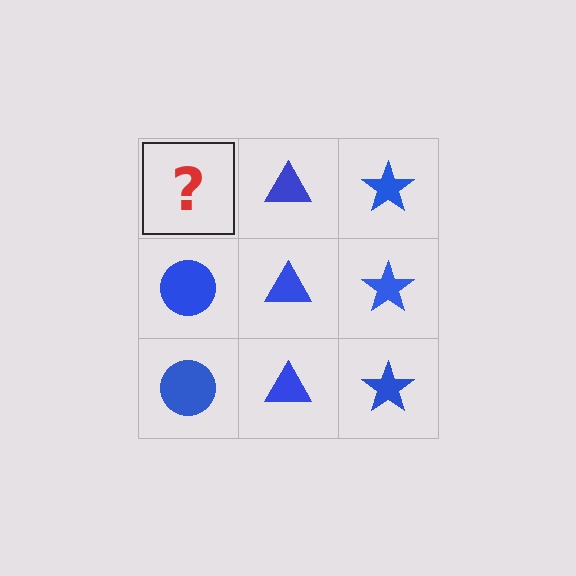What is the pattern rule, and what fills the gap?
The rule is that each column has a consistent shape. The gap should be filled with a blue circle.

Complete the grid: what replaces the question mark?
The question mark should be replaced with a blue circle.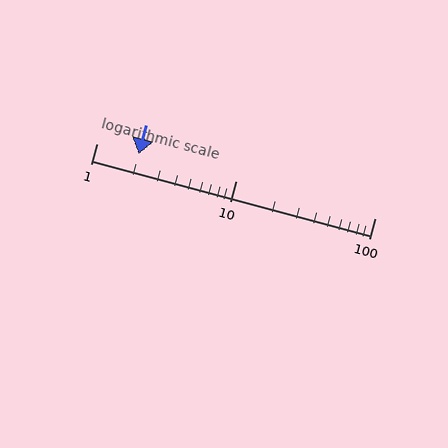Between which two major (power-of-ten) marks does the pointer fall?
The pointer is between 1 and 10.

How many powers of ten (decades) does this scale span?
The scale spans 2 decades, from 1 to 100.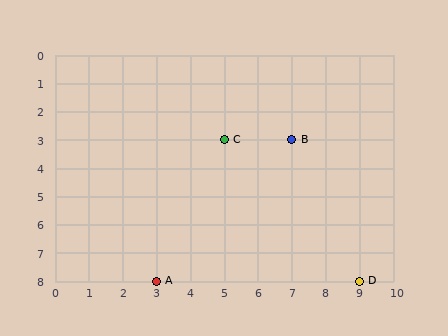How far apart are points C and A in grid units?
Points C and A are 2 columns and 5 rows apart (about 5.4 grid units diagonally).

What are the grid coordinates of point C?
Point C is at grid coordinates (5, 3).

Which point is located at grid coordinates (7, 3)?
Point B is at (7, 3).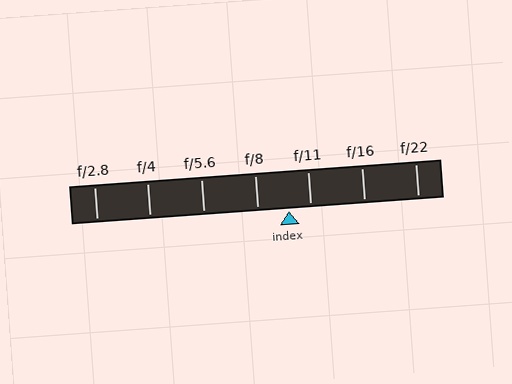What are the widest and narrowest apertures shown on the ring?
The widest aperture shown is f/2.8 and the narrowest is f/22.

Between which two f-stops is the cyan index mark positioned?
The index mark is between f/8 and f/11.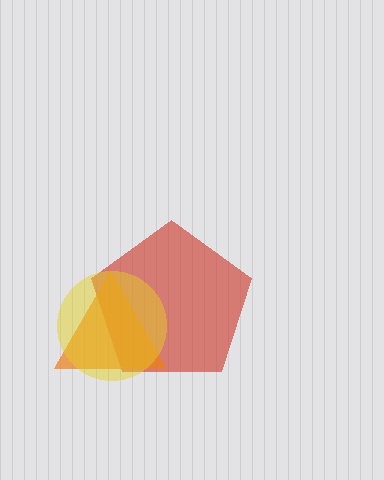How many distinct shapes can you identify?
There are 3 distinct shapes: a red pentagon, an orange triangle, a yellow circle.